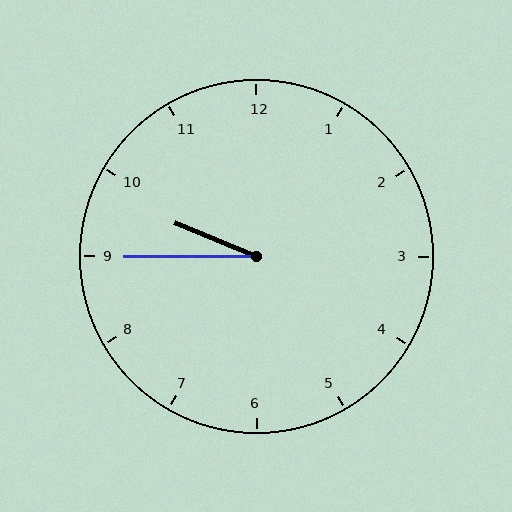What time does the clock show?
9:45.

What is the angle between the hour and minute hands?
Approximately 22 degrees.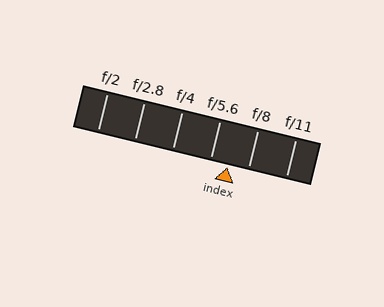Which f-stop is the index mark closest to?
The index mark is closest to f/5.6.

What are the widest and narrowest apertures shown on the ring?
The widest aperture shown is f/2 and the narrowest is f/11.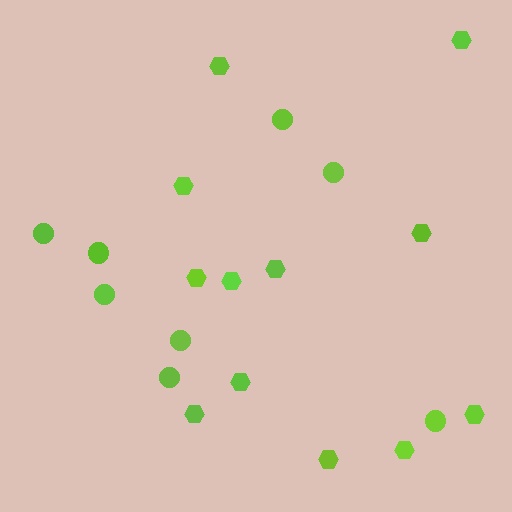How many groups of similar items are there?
There are 2 groups: one group of circles (8) and one group of hexagons (12).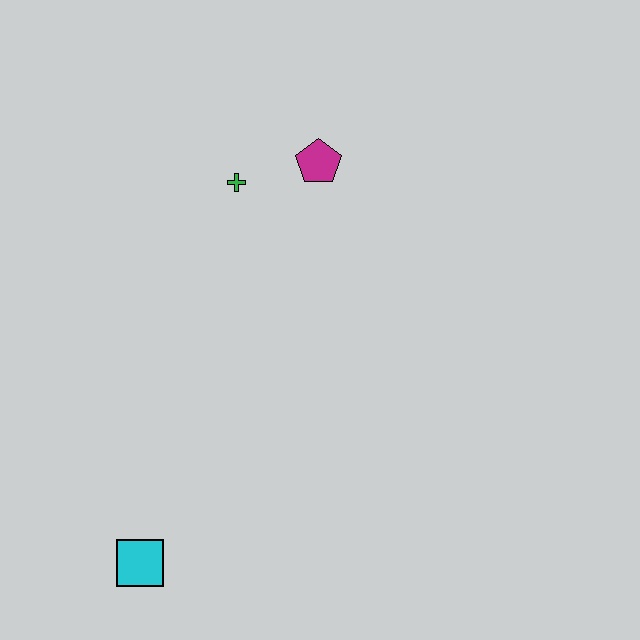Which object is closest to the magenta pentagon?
The green cross is closest to the magenta pentagon.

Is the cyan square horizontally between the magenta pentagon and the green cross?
No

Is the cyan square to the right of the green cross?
No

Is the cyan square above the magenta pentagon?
No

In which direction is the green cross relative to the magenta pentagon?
The green cross is to the left of the magenta pentagon.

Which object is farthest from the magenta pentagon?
The cyan square is farthest from the magenta pentagon.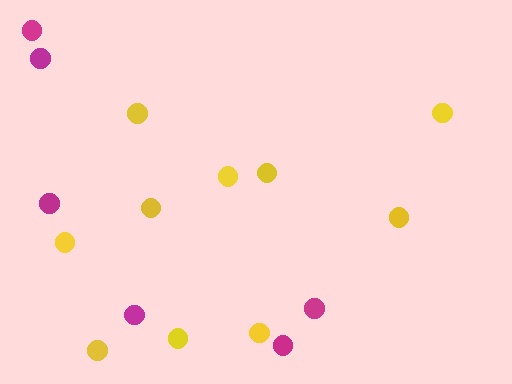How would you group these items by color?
There are 2 groups: one group of magenta circles (6) and one group of yellow circles (10).